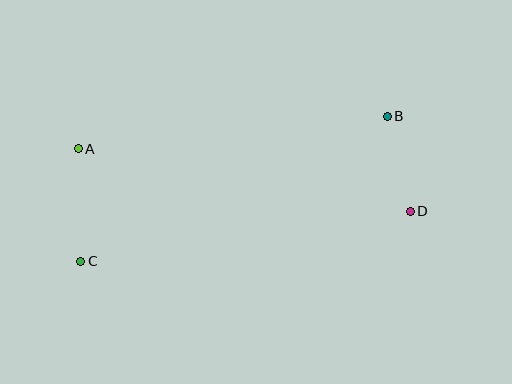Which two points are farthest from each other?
Points B and C are farthest from each other.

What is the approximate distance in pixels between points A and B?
The distance between A and B is approximately 311 pixels.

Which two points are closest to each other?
Points B and D are closest to each other.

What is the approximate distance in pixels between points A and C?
The distance between A and C is approximately 112 pixels.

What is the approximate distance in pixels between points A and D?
The distance between A and D is approximately 338 pixels.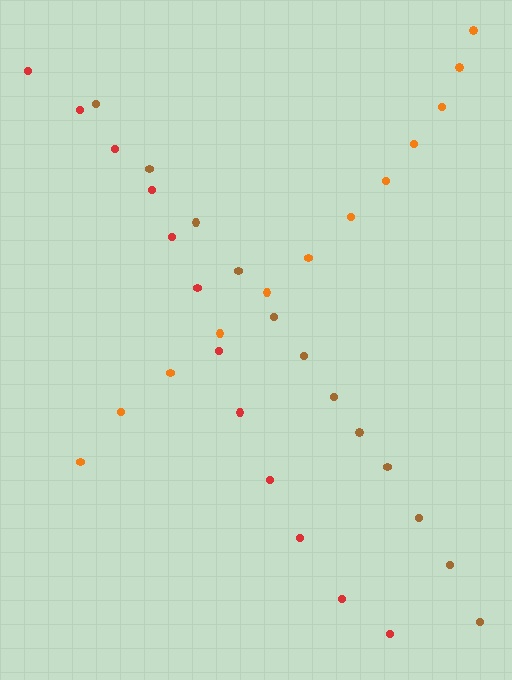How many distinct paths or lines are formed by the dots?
There are 3 distinct paths.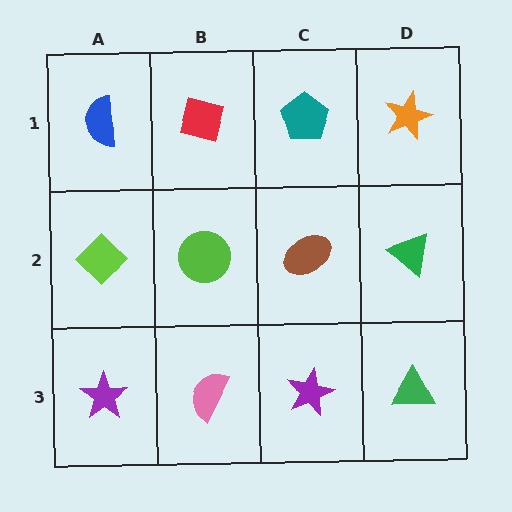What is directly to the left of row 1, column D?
A teal pentagon.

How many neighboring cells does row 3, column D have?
2.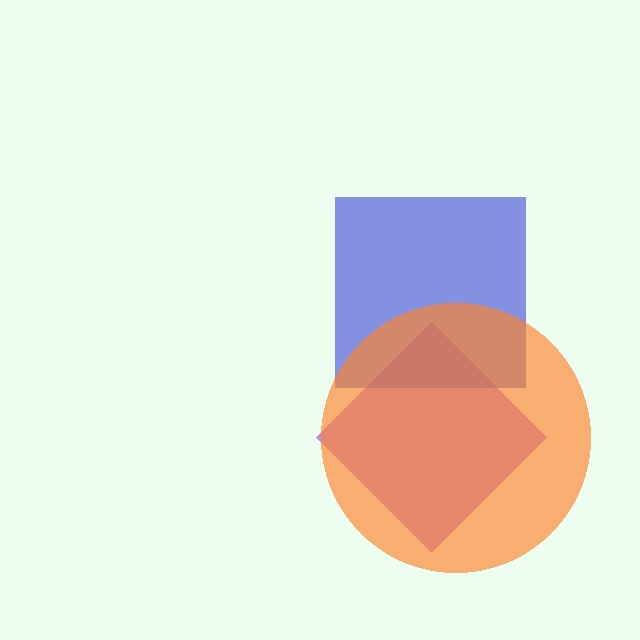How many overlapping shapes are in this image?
There are 3 overlapping shapes in the image.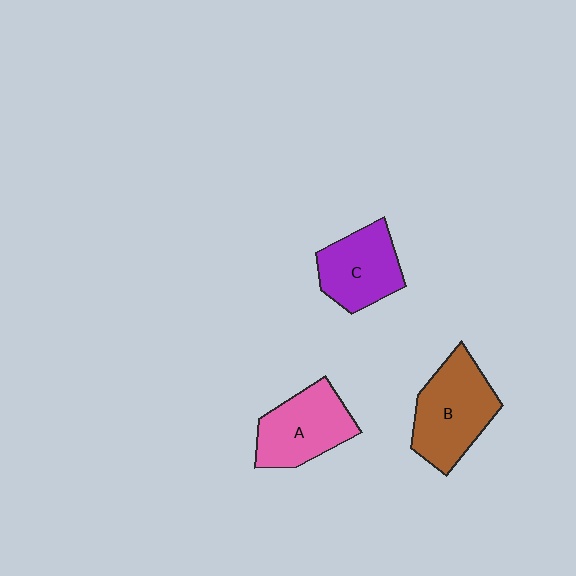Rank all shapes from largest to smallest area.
From largest to smallest: B (brown), A (pink), C (purple).